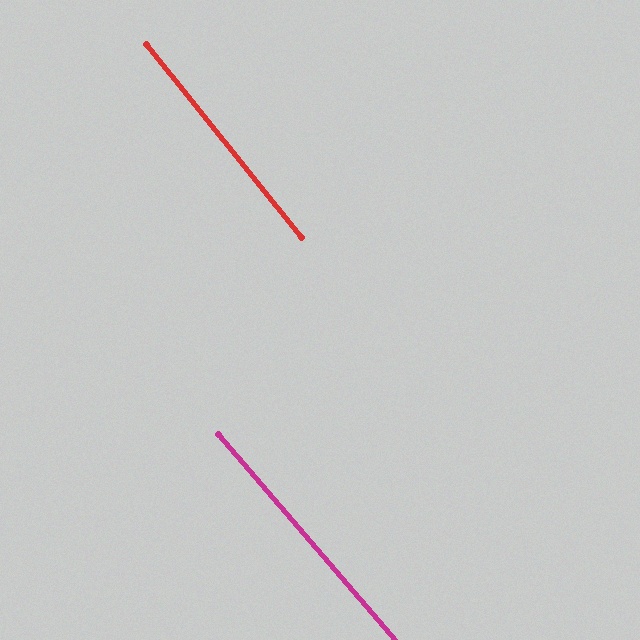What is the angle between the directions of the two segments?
Approximately 2 degrees.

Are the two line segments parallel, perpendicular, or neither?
Parallel — their directions differ by only 2.0°.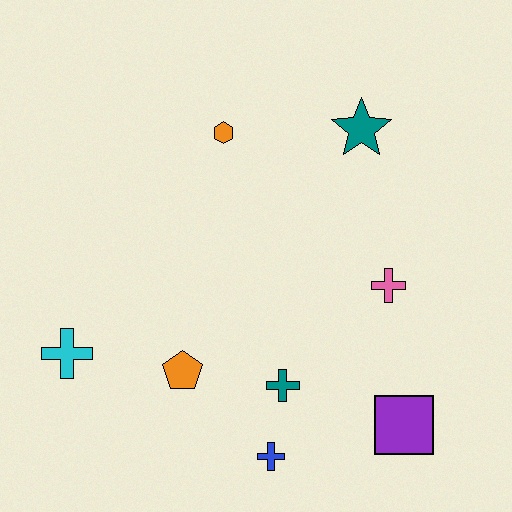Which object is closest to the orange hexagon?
The teal star is closest to the orange hexagon.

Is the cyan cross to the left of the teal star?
Yes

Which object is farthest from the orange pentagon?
The teal star is farthest from the orange pentagon.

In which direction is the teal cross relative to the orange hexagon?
The teal cross is below the orange hexagon.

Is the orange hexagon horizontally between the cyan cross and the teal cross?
Yes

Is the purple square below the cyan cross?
Yes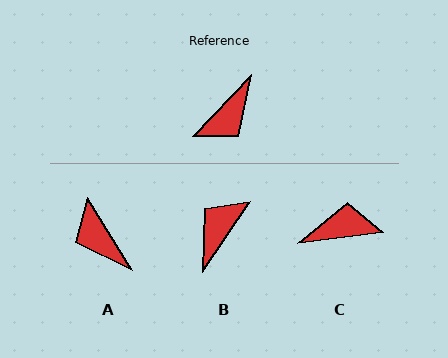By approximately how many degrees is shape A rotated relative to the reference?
Approximately 104 degrees clockwise.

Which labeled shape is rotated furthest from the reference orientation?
B, about 170 degrees away.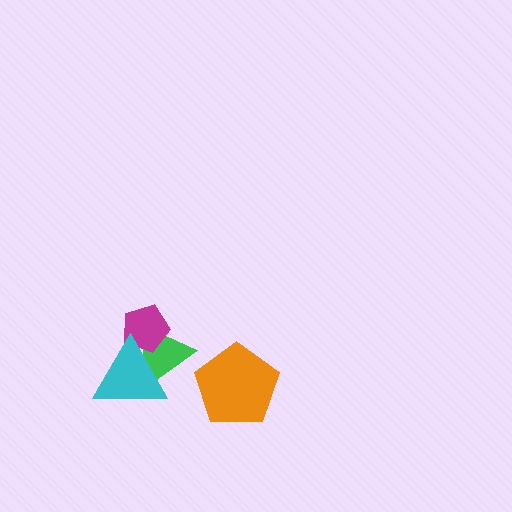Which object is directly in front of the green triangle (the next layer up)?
The magenta pentagon is directly in front of the green triangle.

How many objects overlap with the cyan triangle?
2 objects overlap with the cyan triangle.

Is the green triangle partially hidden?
Yes, it is partially covered by another shape.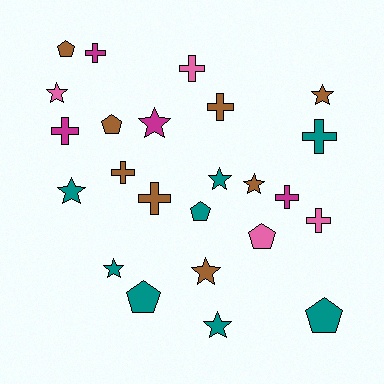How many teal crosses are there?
There is 1 teal cross.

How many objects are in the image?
There are 24 objects.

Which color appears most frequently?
Brown, with 8 objects.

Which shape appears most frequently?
Star, with 9 objects.